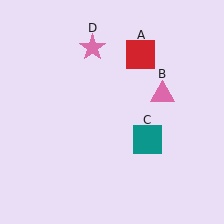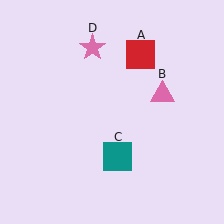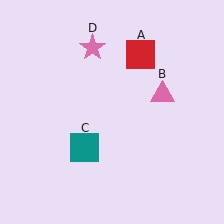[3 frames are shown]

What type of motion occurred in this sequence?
The teal square (object C) rotated clockwise around the center of the scene.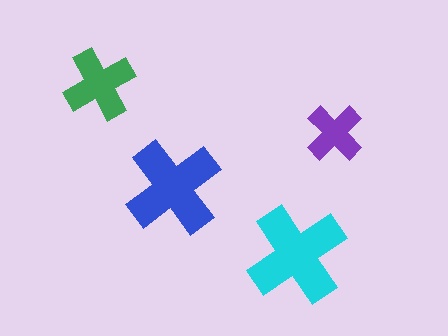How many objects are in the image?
There are 4 objects in the image.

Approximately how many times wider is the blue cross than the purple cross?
About 1.5 times wider.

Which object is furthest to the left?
The green cross is leftmost.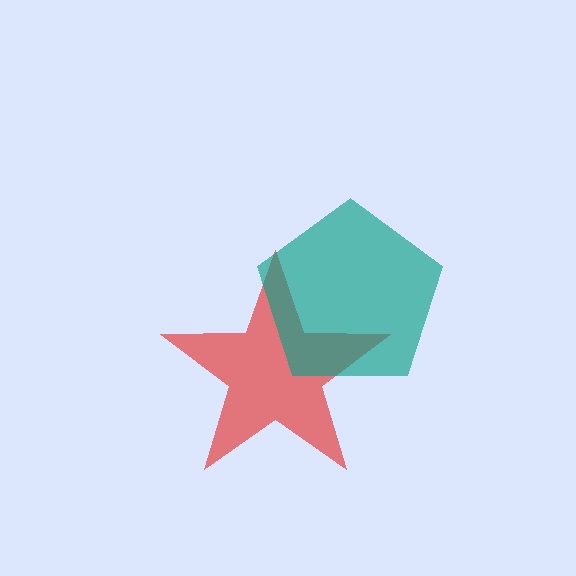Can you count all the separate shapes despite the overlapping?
Yes, there are 2 separate shapes.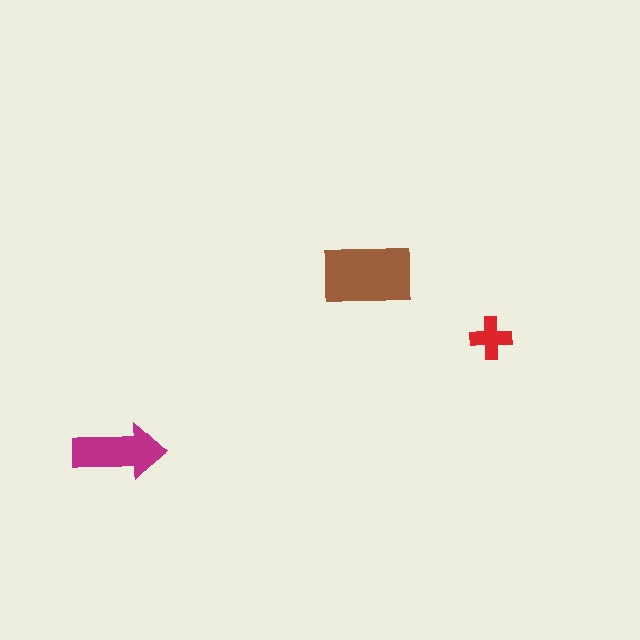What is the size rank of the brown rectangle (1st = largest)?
1st.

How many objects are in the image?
There are 3 objects in the image.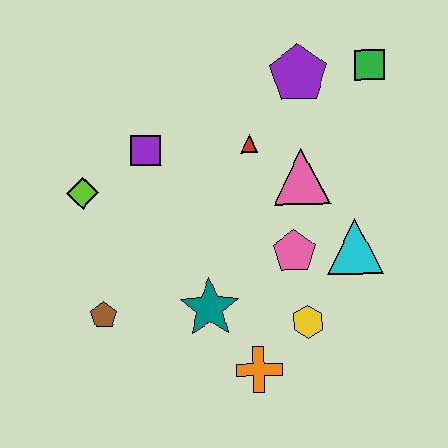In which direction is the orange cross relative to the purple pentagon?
The orange cross is below the purple pentagon.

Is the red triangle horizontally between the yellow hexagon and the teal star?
Yes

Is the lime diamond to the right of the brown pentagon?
No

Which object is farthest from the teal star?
The green square is farthest from the teal star.